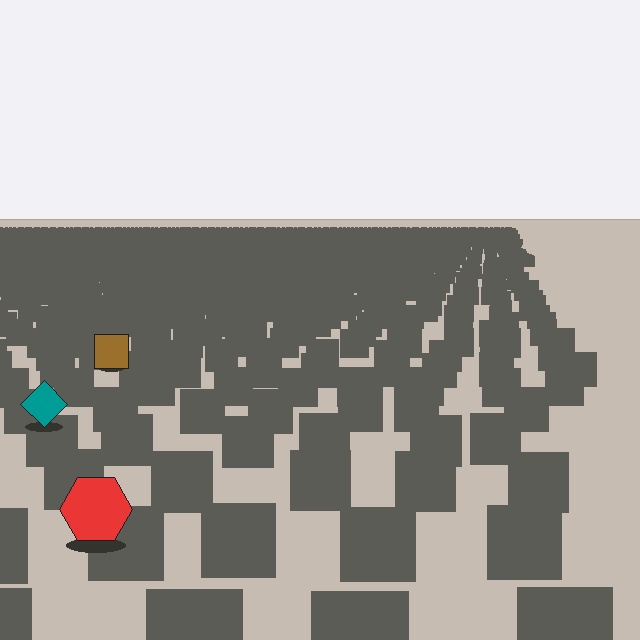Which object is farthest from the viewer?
The brown square is farthest from the viewer. It appears smaller and the ground texture around it is denser.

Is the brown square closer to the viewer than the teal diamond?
No. The teal diamond is closer — you can tell from the texture gradient: the ground texture is coarser near it.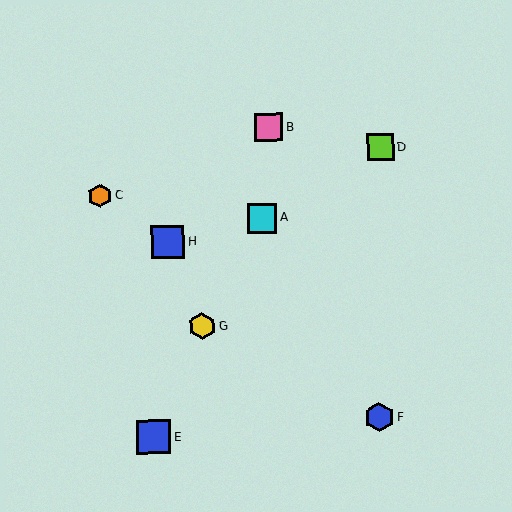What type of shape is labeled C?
Shape C is an orange hexagon.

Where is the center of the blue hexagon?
The center of the blue hexagon is at (379, 417).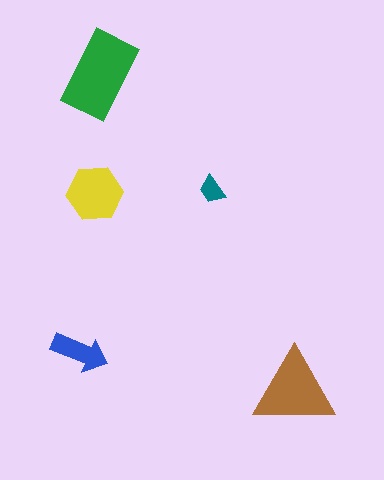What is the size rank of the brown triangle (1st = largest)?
2nd.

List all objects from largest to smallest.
The green rectangle, the brown triangle, the yellow hexagon, the blue arrow, the teal trapezoid.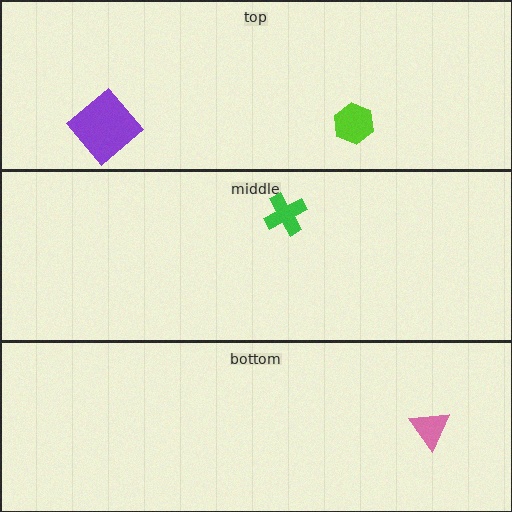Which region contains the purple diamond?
The top region.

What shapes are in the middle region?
The green cross.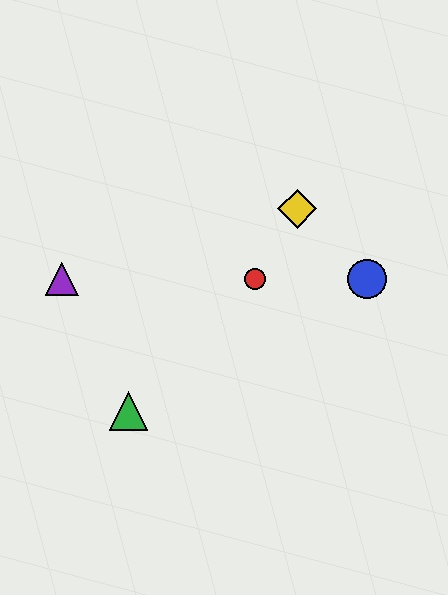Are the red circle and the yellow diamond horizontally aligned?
No, the red circle is at y≈279 and the yellow diamond is at y≈209.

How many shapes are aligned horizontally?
3 shapes (the red circle, the blue circle, the purple triangle) are aligned horizontally.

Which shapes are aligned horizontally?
The red circle, the blue circle, the purple triangle are aligned horizontally.